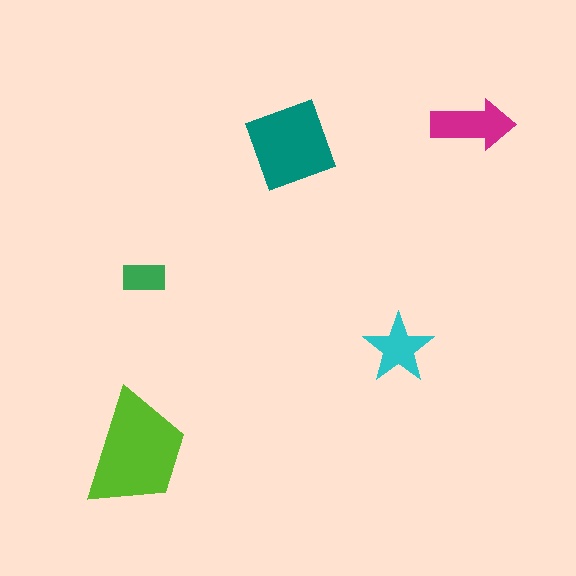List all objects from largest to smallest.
The lime trapezoid, the teal diamond, the magenta arrow, the cyan star, the green rectangle.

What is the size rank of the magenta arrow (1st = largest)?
3rd.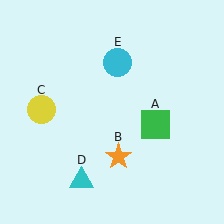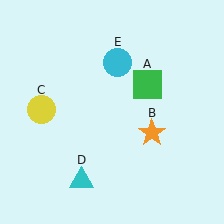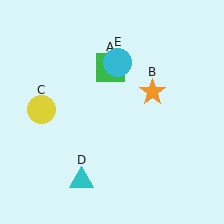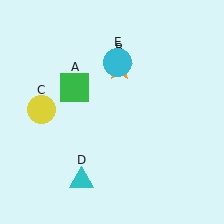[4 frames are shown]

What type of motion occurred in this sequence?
The green square (object A), orange star (object B) rotated counterclockwise around the center of the scene.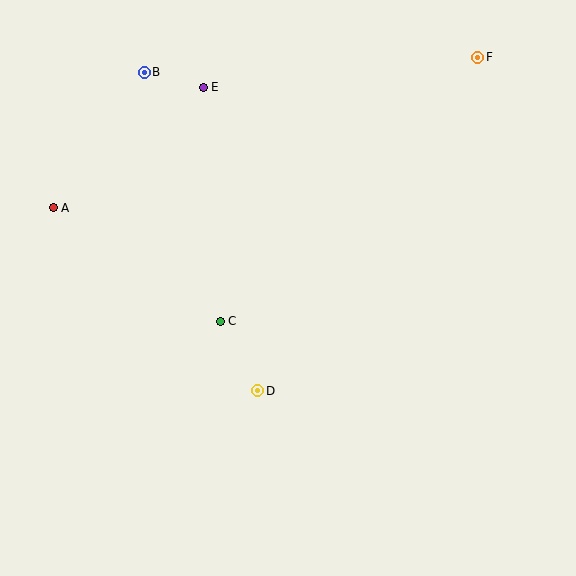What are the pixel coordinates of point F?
Point F is at (478, 57).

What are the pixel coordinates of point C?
Point C is at (220, 321).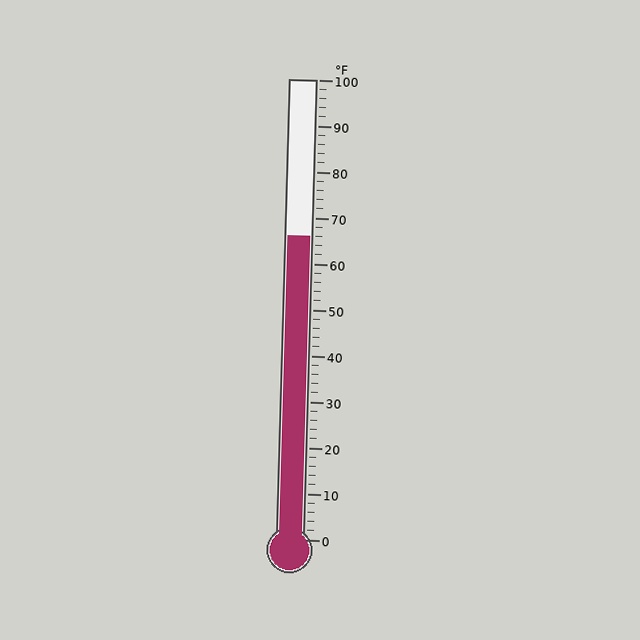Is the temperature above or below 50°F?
The temperature is above 50°F.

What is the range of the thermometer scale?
The thermometer scale ranges from 0°F to 100°F.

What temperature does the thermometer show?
The thermometer shows approximately 66°F.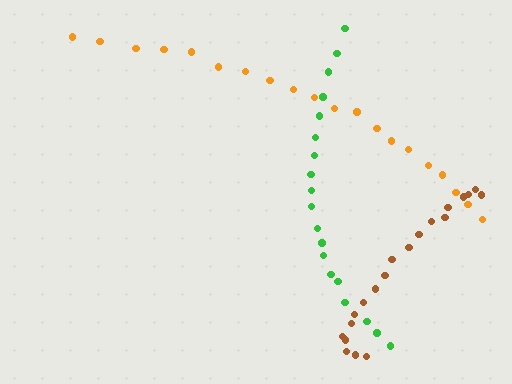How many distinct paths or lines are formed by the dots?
There are 3 distinct paths.